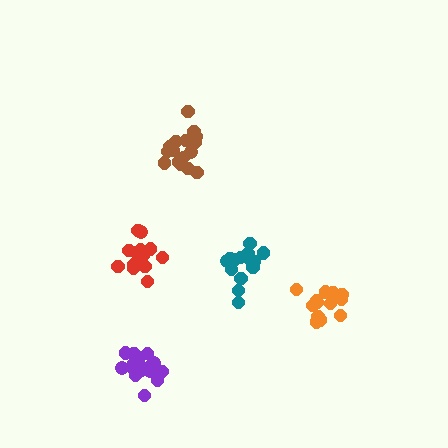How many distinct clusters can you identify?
There are 5 distinct clusters.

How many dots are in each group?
Group 1: 15 dots, Group 2: 18 dots, Group 3: 20 dots, Group 4: 16 dots, Group 5: 16 dots (85 total).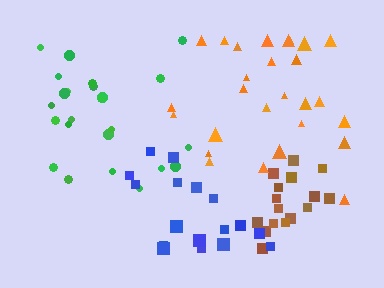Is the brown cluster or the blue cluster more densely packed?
Brown.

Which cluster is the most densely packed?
Brown.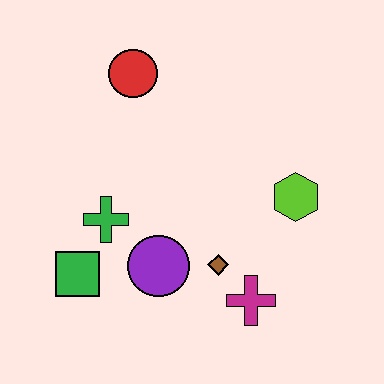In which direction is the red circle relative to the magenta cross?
The red circle is above the magenta cross.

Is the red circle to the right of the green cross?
Yes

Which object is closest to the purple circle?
The brown diamond is closest to the purple circle.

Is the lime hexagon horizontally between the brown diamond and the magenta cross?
No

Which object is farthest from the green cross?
The lime hexagon is farthest from the green cross.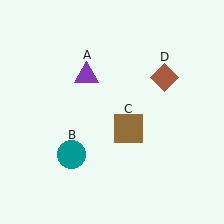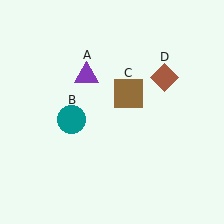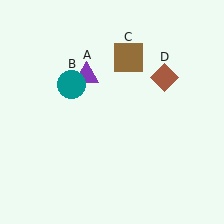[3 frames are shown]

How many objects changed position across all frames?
2 objects changed position: teal circle (object B), brown square (object C).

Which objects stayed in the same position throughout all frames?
Purple triangle (object A) and brown diamond (object D) remained stationary.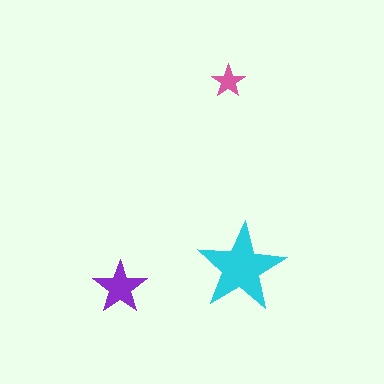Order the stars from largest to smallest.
the cyan one, the purple one, the pink one.